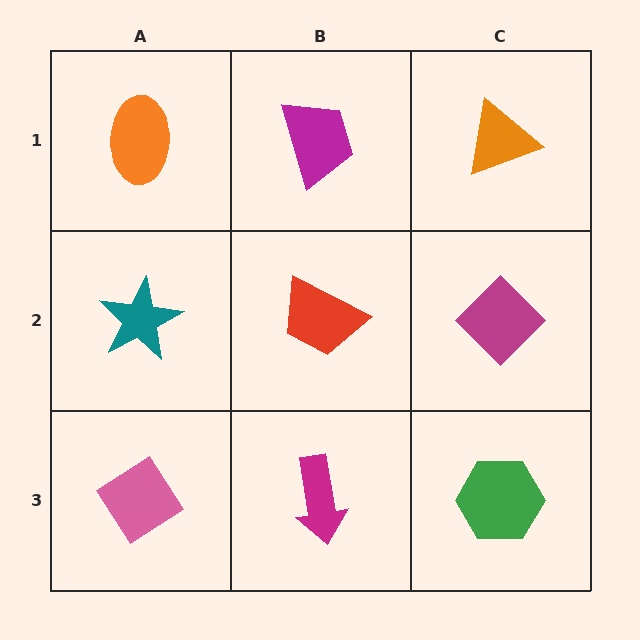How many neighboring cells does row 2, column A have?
3.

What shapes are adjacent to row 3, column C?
A magenta diamond (row 2, column C), a magenta arrow (row 3, column B).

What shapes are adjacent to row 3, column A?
A teal star (row 2, column A), a magenta arrow (row 3, column B).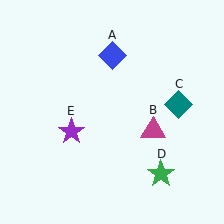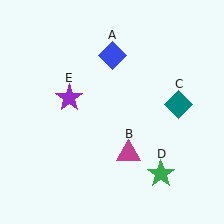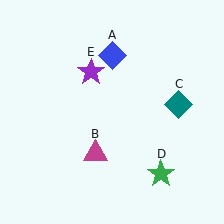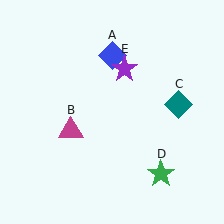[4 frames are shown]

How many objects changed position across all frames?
2 objects changed position: magenta triangle (object B), purple star (object E).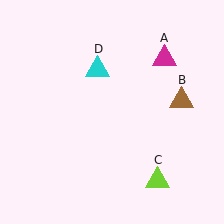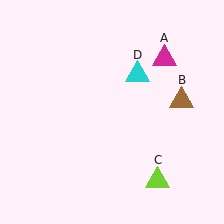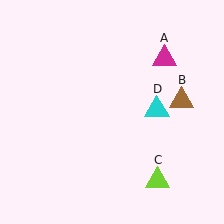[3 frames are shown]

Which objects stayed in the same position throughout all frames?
Magenta triangle (object A) and brown triangle (object B) and lime triangle (object C) remained stationary.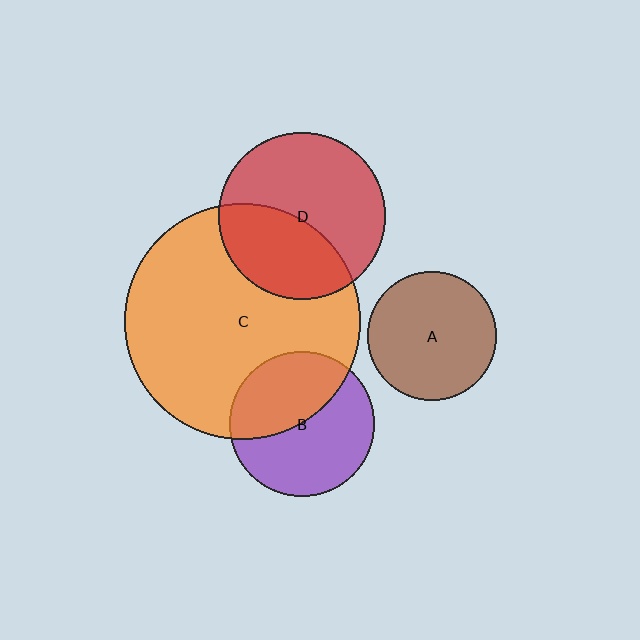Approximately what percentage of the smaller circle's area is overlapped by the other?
Approximately 45%.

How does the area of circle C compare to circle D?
Approximately 2.0 times.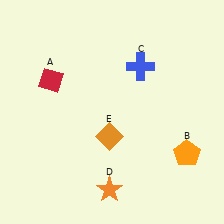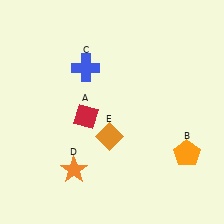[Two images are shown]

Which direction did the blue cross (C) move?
The blue cross (C) moved left.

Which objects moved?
The objects that moved are: the red diamond (A), the blue cross (C), the orange star (D).